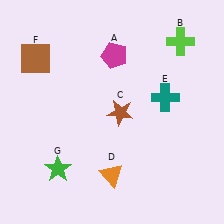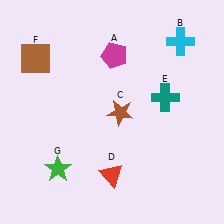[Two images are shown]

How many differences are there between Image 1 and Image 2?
There are 2 differences between the two images.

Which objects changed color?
B changed from lime to cyan. D changed from orange to red.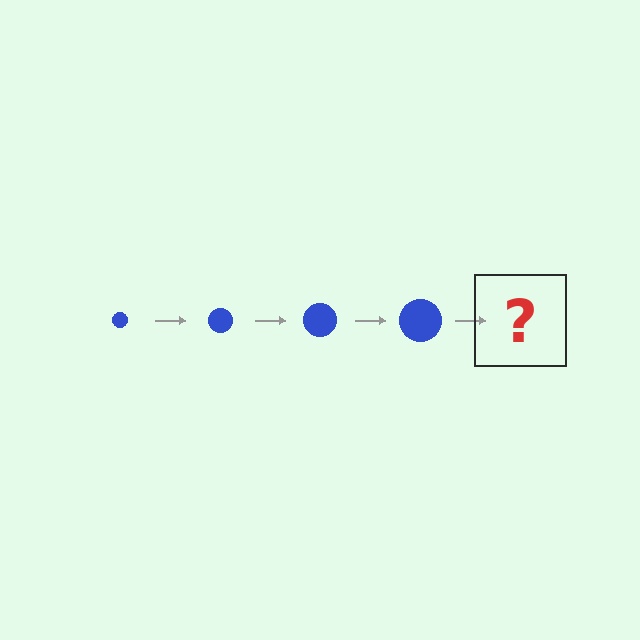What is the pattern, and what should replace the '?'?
The pattern is that the circle gets progressively larger each step. The '?' should be a blue circle, larger than the previous one.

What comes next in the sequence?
The next element should be a blue circle, larger than the previous one.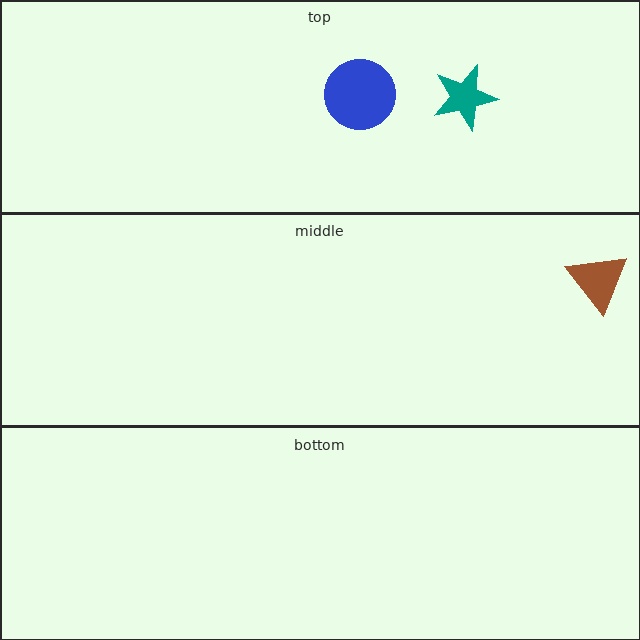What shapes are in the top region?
The teal star, the blue circle.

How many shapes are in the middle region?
1.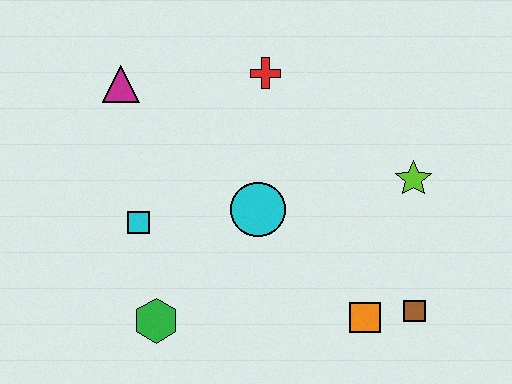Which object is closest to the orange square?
The brown square is closest to the orange square.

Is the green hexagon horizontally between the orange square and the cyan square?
Yes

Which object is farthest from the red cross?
The brown square is farthest from the red cross.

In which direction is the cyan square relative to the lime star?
The cyan square is to the left of the lime star.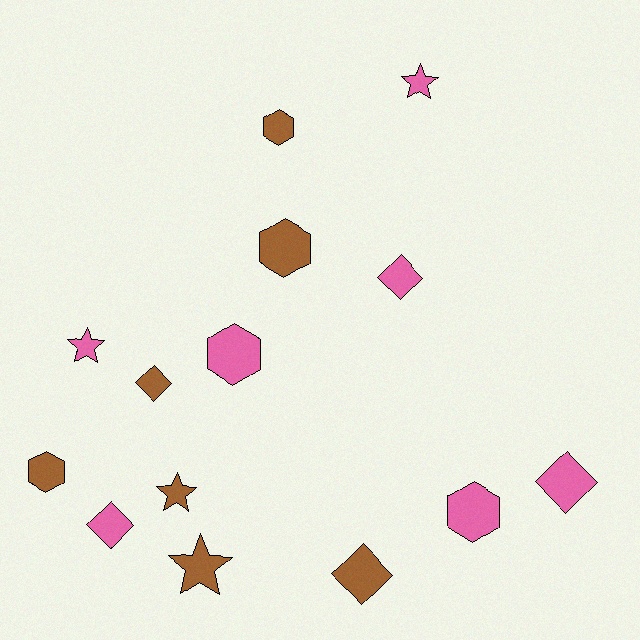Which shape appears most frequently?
Hexagon, with 5 objects.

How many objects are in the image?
There are 14 objects.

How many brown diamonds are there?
There are 2 brown diamonds.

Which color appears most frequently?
Brown, with 7 objects.